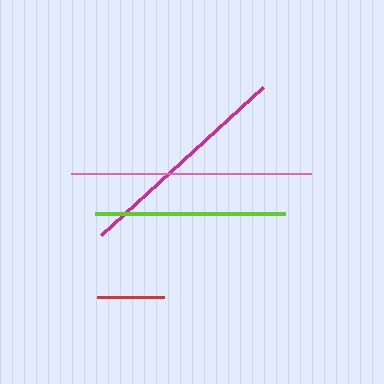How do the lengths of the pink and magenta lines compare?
The pink and magenta lines are approximately the same length.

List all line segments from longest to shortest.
From longest to shortest: pink, magenta, lime, red.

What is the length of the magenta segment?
The magenta segment is approximately 219 pixels long.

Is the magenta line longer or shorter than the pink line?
The pink line is longer than the magenta line.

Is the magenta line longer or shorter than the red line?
The magenta line is longer than the red line.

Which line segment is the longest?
The pink line is the longest at approximately 239 pixels.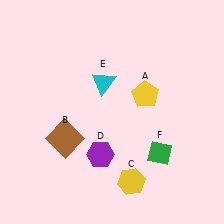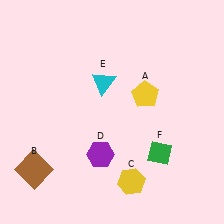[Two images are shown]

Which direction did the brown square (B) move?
The brown square (B) moved left.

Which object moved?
The brown square (B) moved left.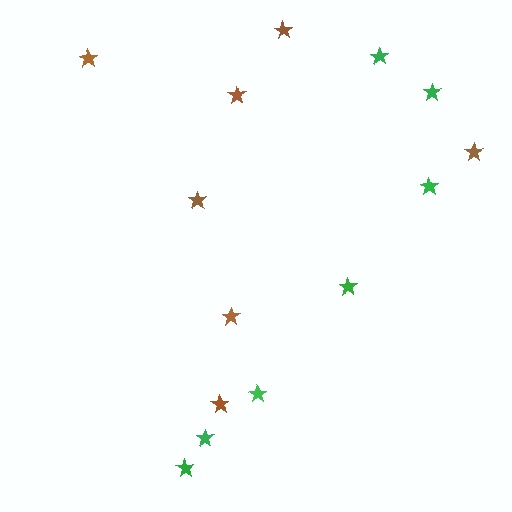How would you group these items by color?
There are 2 groups: one group of brown stars (7) and one group of green stars (7).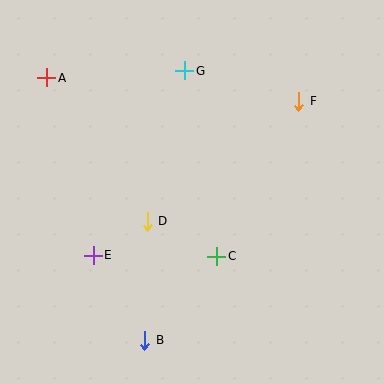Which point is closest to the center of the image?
Point D at (147, 221) is closest to the center.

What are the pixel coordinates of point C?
Point C is at (217, 256).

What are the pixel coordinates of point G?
Point G is at (185, 71).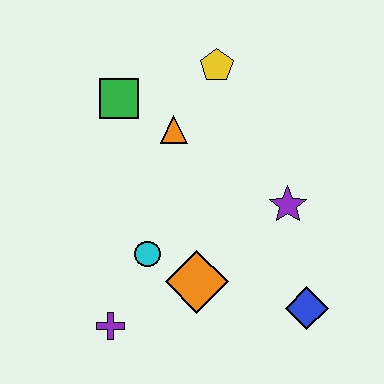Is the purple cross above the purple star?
No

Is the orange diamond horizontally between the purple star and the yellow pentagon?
No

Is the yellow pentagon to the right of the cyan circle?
Yes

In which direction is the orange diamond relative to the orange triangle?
The orange diamond is below the orange triangle.